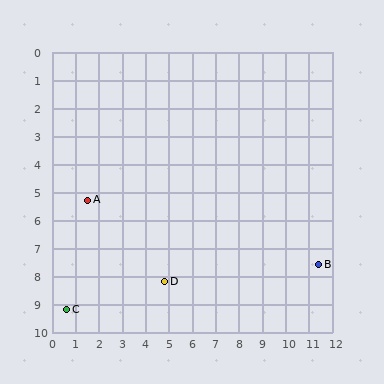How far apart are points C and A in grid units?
Points C and A are about 4.0 grid units apart.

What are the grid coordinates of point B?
Point B is at approximately (11.4, 7.6).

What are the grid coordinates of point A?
Point A is at approximately (1.5, 5.3).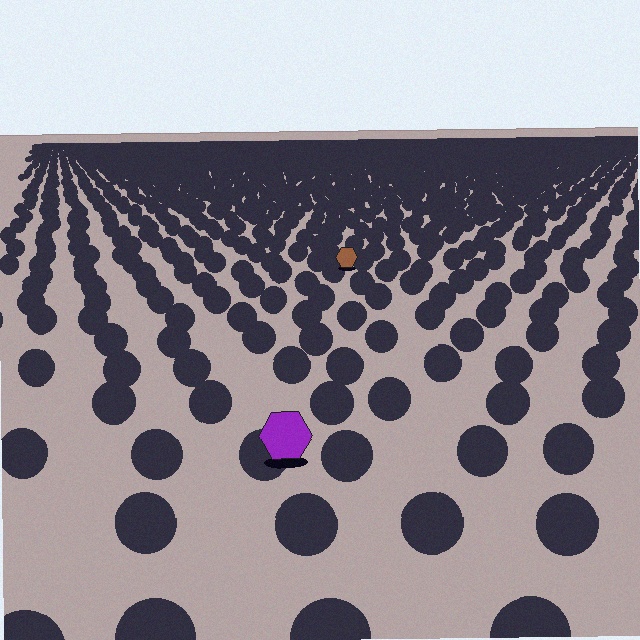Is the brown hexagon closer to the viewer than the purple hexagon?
No. The purple hexagon is closer — you can tell from the texture gradient: the ground texture is coarser near it.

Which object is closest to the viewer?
The purple hexagon is closest. The texture marks near it are larger and more spread out.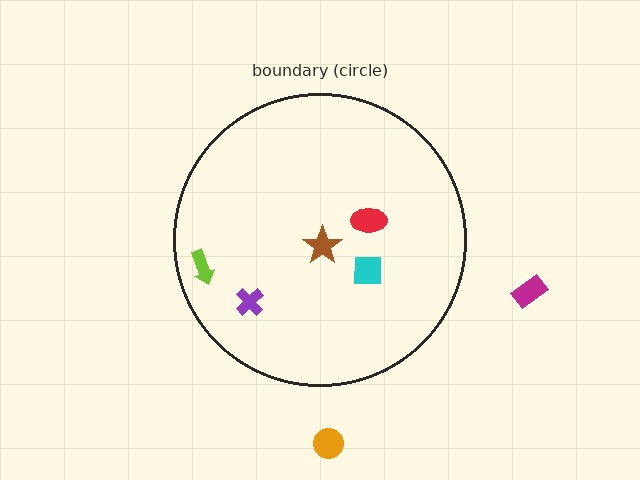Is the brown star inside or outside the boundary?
Inside.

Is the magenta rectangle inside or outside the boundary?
Outside.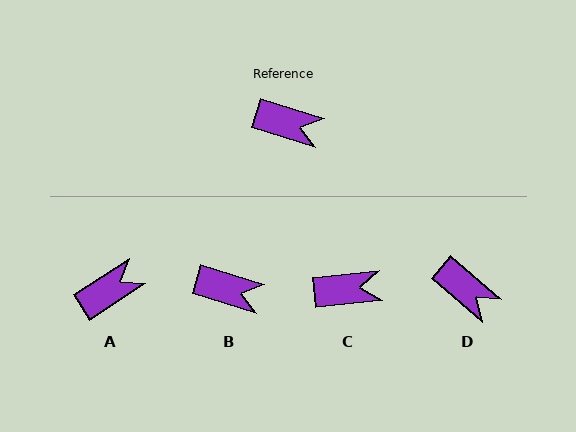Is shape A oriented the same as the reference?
No, it is off by about 51 degrees.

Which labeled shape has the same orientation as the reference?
B.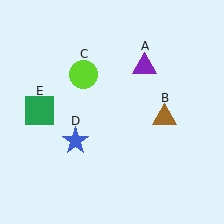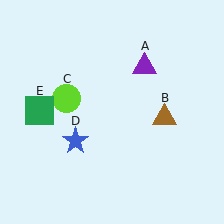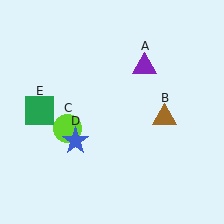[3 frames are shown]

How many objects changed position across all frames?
1 object changed position: lime circle (object C).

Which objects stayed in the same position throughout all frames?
Purple triangle (object A) and brown triangle (object B) and blue star (object D) and green square (object E) remained stationary.